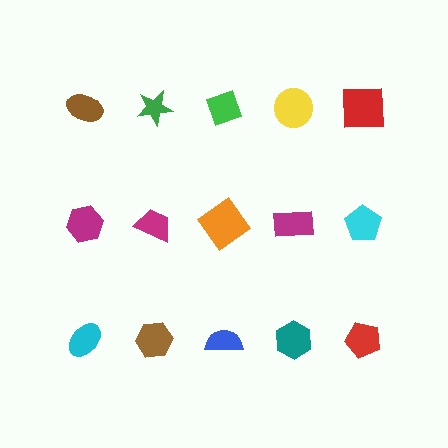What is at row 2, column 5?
A cyan pentagon.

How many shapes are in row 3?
5 shapes.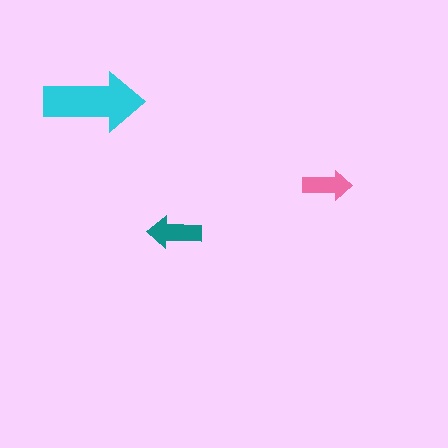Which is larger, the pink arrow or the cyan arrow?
The cyan one.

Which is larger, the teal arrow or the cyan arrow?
The cyan one.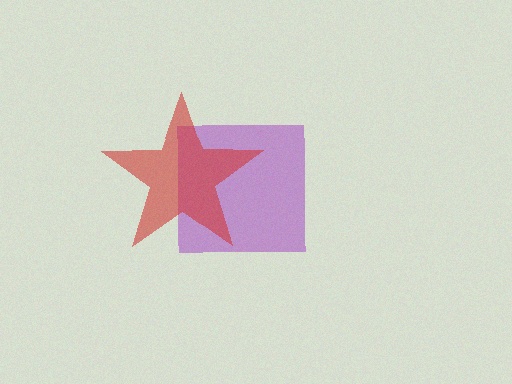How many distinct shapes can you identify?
There are 2 distinct shapes: a purple square, a red star.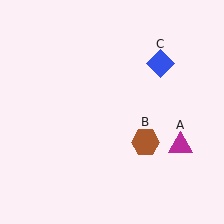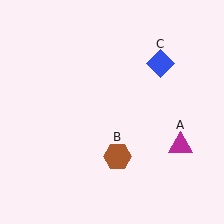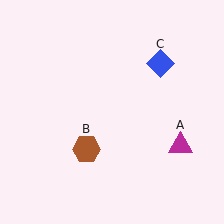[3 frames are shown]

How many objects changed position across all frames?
1 object changed position: brown hexagon (object B).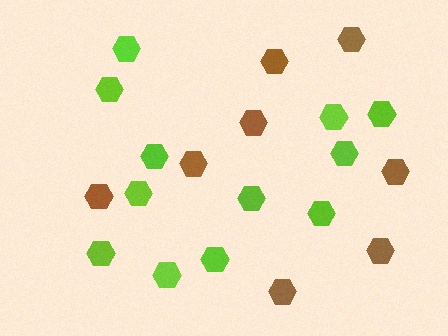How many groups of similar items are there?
There are 2 groups: one group of lime hexagons (12) and one group of brown hexagons (8).